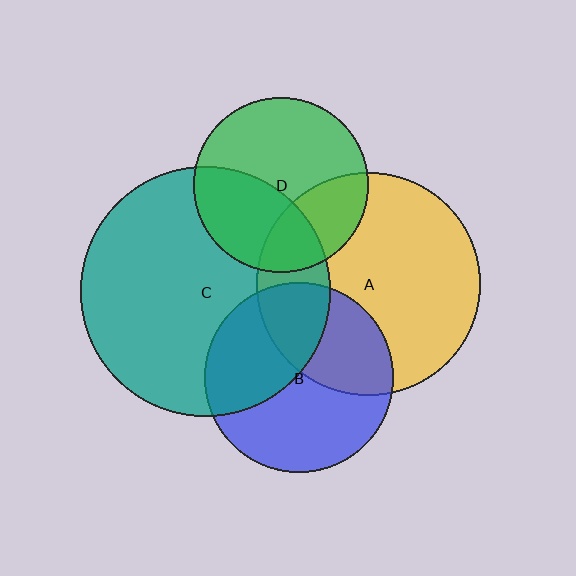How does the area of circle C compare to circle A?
Approximately 1.3 times.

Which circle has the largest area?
Circle C (teal).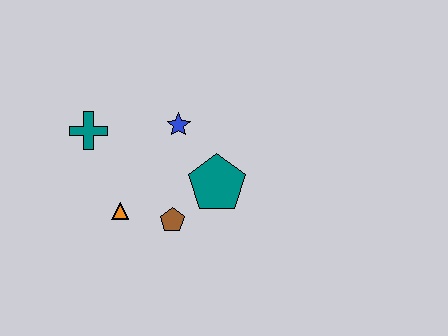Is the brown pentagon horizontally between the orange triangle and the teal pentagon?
Yes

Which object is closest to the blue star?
The teal pentagon is closest to the blue star.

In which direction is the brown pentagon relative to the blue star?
The brown pentagon is below the blue star.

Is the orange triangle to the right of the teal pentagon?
No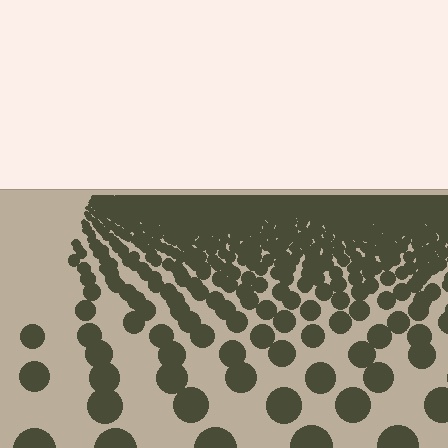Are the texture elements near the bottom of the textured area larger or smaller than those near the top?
Larger. Near the bottom, elements are closer to the viewer and appear at a bigger on-screen size.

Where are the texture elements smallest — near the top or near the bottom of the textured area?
Near the top.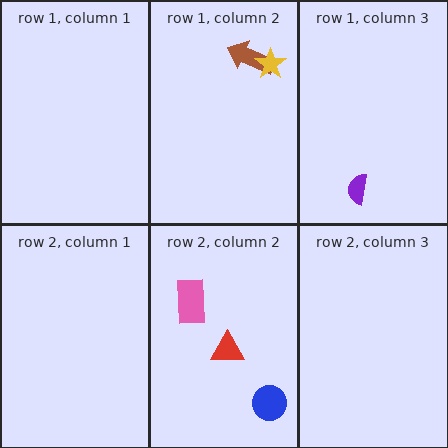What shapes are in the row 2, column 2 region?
The blue circle, the red triangle, the pink rectangle.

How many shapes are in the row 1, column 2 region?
2.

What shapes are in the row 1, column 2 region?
The brown arrow, the yellow star.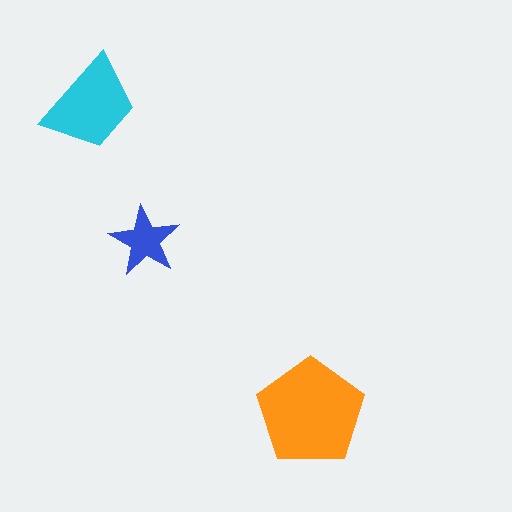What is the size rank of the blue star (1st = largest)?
3rd.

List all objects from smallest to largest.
The blue star, the cyan trapezoid, the orange pentagon.